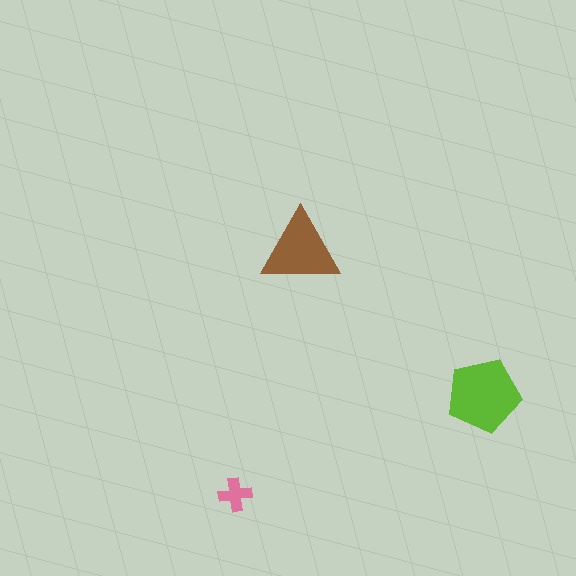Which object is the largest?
The lime pentagon.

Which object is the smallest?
The pink cross.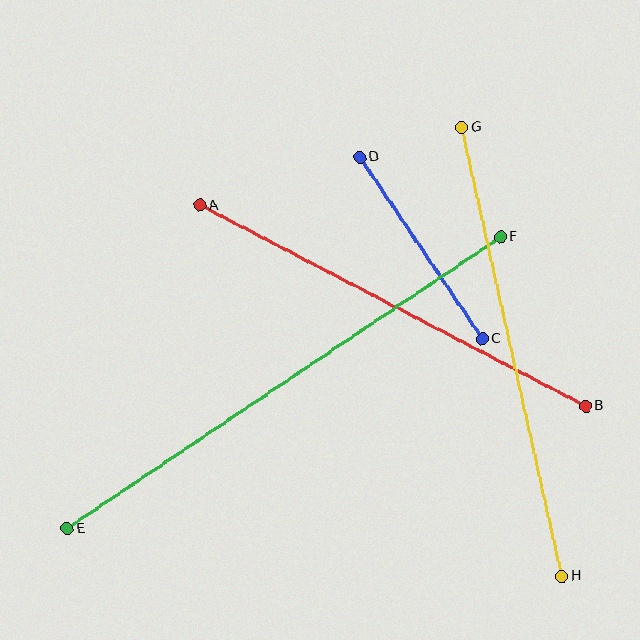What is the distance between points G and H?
The distance is approximately 460 pixels.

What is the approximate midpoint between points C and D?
The midpoint is at approximately (421, 248) pixels.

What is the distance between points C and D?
The distance is approximately 219 pixels.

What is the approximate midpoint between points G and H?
The midpoint is at approximately (512, 352) pixels.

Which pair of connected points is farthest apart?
Points E and F are farthest apart.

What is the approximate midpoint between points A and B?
The midpoint is at approximately (393, 306) pixels.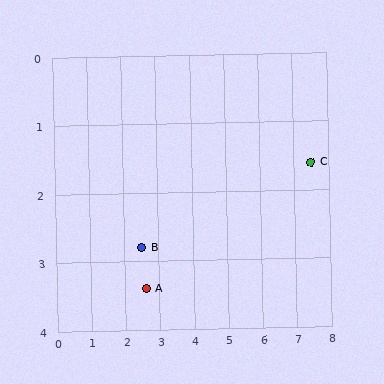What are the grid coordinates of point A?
Point A is at approximately (2.6, 3.4).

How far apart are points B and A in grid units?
Points B and A are about 0.6 grid units apart.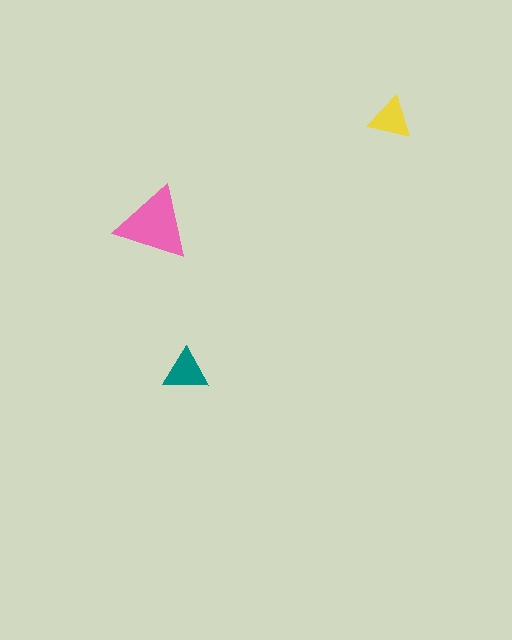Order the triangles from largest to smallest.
the pink one, the teal one, the yellow one.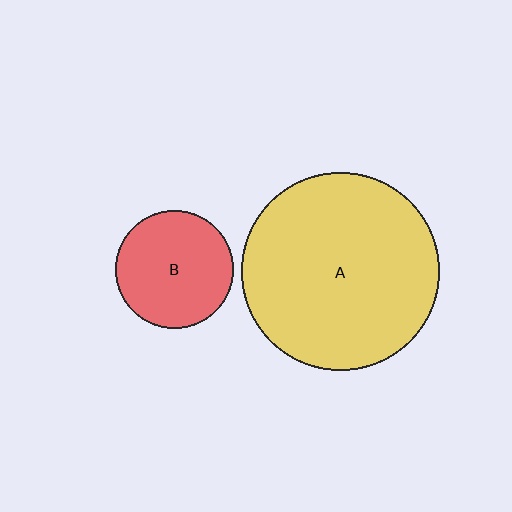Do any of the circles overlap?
No, none of the circles overlap.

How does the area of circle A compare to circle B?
Approximately 2.8 times.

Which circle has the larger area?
Circle A (yellow).